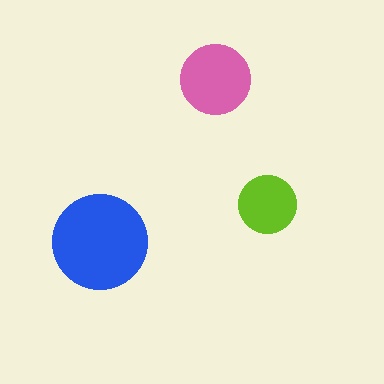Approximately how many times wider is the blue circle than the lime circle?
About 1.5 times wider.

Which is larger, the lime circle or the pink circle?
The pink one.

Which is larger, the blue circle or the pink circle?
The blue one.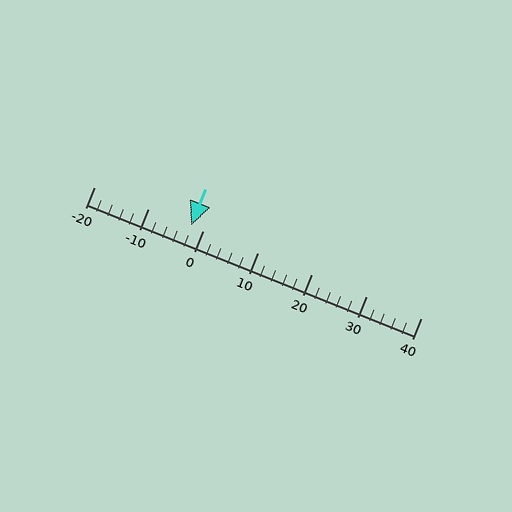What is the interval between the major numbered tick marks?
The major tick marks are spaced 10 units apart.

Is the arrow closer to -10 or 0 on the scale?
The arrow is closer to 0.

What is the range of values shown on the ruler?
The ruler shows values from -20 to 40.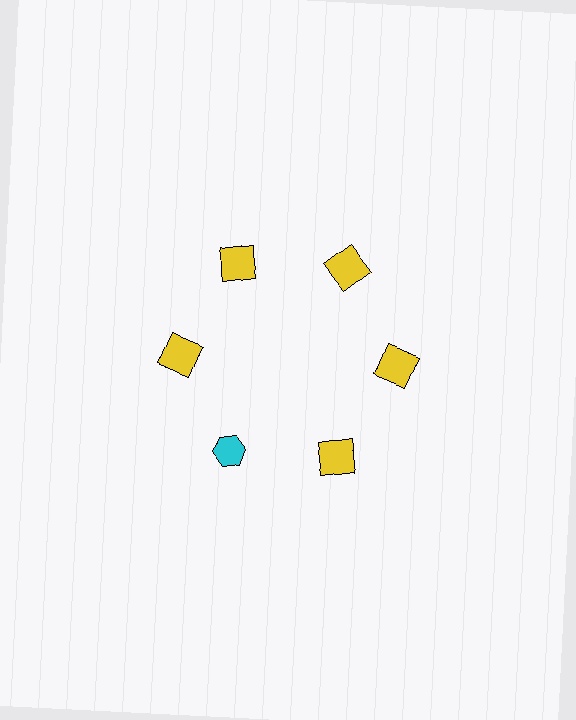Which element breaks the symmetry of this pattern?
The cyan hexagon at roughly the 7 o'clock position breaks the symmetry. All other shapes are yellow squares.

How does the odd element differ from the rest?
It differs in both color (cyan instead of yellow) and shape (hexagon instead of square).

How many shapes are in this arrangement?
There are 6 shapes arranged in a ring pattern.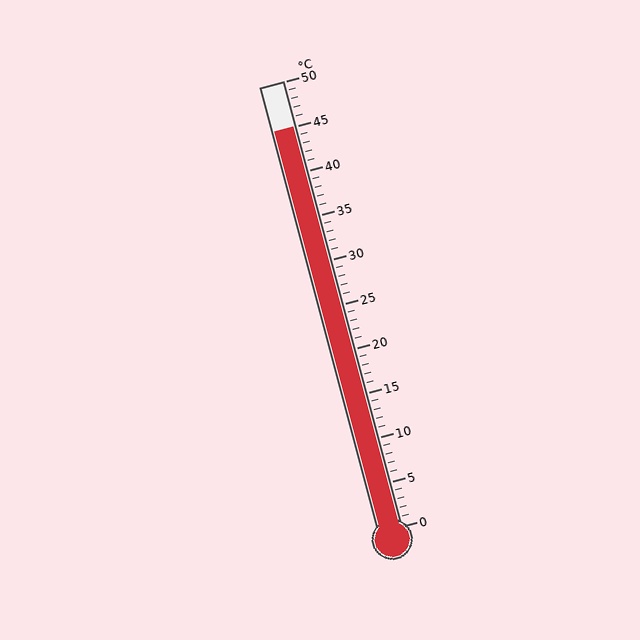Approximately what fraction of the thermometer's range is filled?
The thermometer is filled to approximately 90% of its range.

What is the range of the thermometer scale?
The thermometer scale ranges from 0°C to 50°C.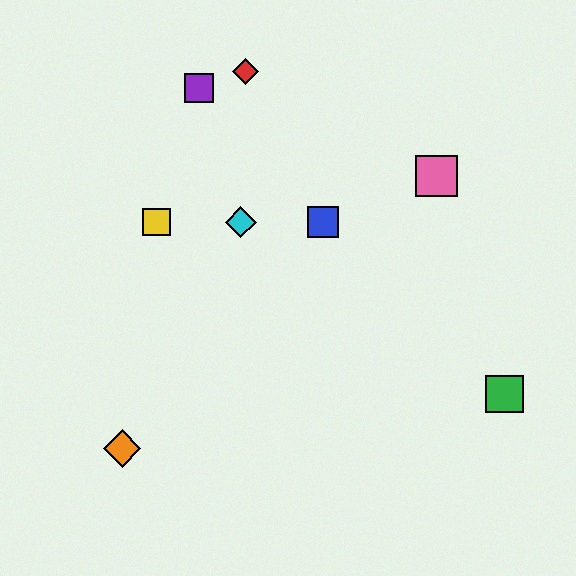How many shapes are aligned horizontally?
3 shapes (the blue square, the yellow square, the cyan diamond) are aligned horizontally.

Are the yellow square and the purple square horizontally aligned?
No, the yellow square is at y≈222 and the purple square is at y≈88.